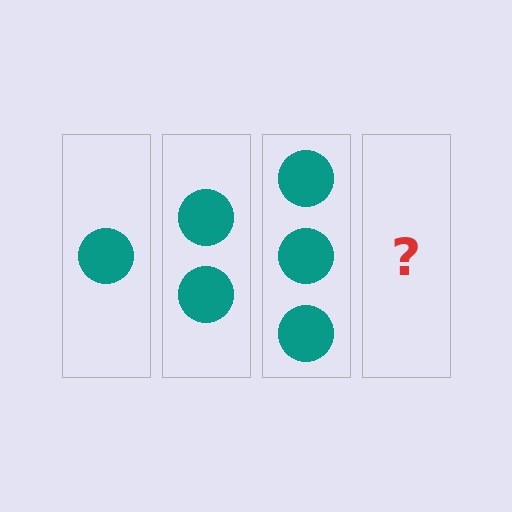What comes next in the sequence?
The next element should be 4 circles.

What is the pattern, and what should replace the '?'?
The pattern is that each step adds one more circle. The '?' should be 4 circles.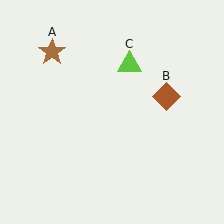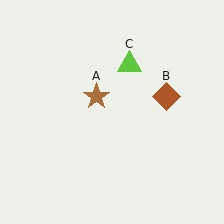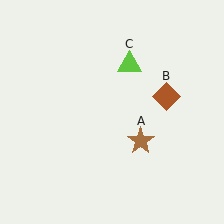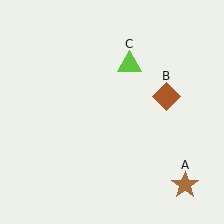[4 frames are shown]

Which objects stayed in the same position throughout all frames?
Brown diamond (object B) and lime triangle (object C) remained stationary.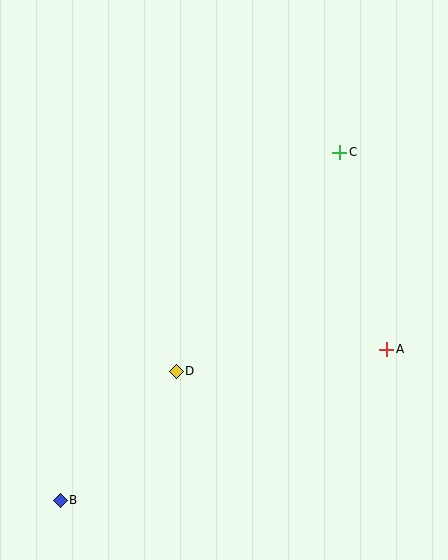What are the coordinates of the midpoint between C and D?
The midpoint between C and D is at (258, 262).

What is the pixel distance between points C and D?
The distance between C and D is 273 pixels.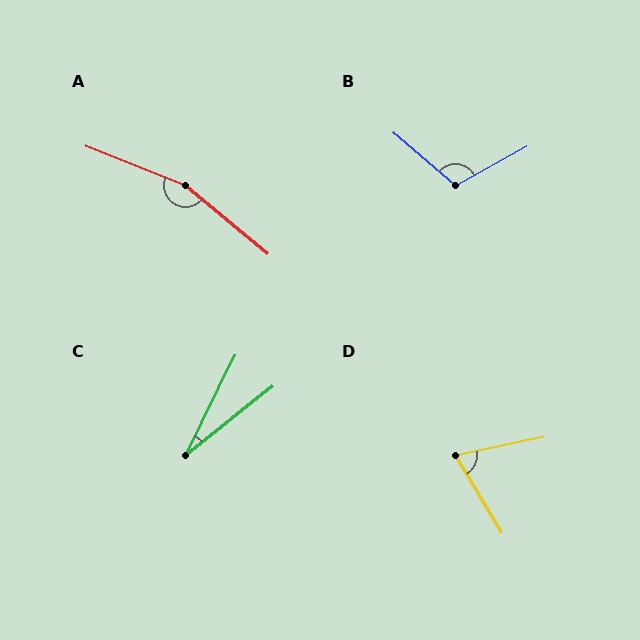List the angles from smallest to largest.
C (25°), D (71°), B (111°), A (162°).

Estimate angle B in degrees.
Approximately 111 degrees.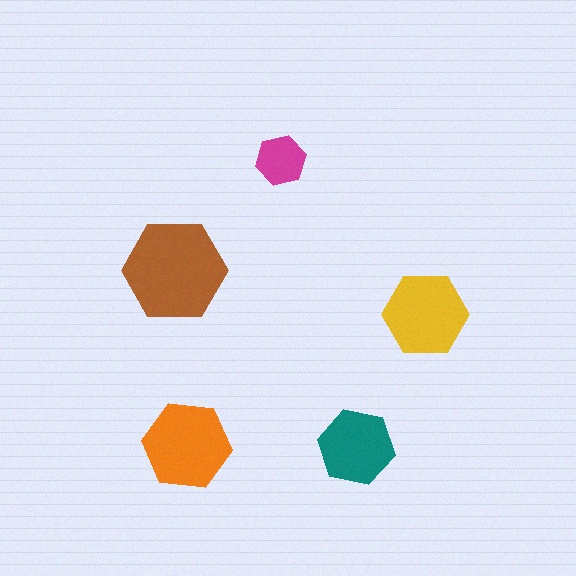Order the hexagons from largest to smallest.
the brown one, the orange one, the yellow one, the teal one, the magenta one.